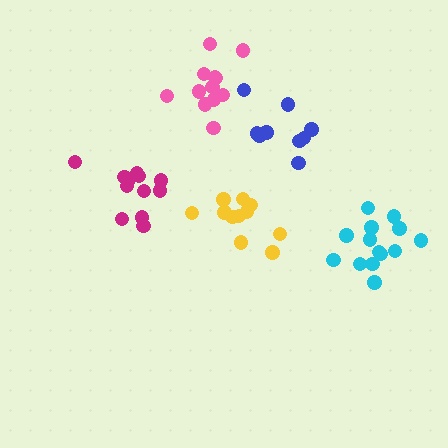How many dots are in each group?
Group 1: 9 dots, Group 2: 12 dots, Group 3: 14 dots, Group 4: 12 dots, Group 5: 11 dots (58 total).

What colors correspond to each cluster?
The clusters are colored: blue, pink, cyan, magenta, yellow.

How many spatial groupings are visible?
There are 5 spatial groupings.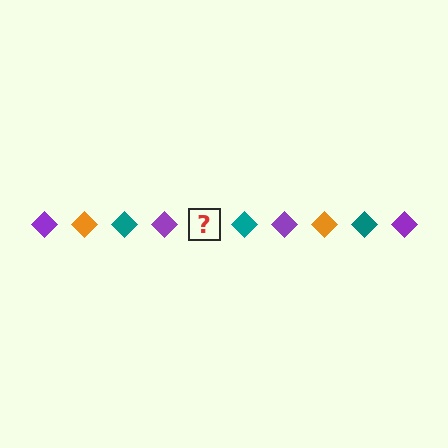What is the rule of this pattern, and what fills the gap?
The rule is that the pattern cycles through purple, orange, teal diamonds. The gap should be filled with an orange diamond.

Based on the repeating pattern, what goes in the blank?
The blank should be an orange diamond.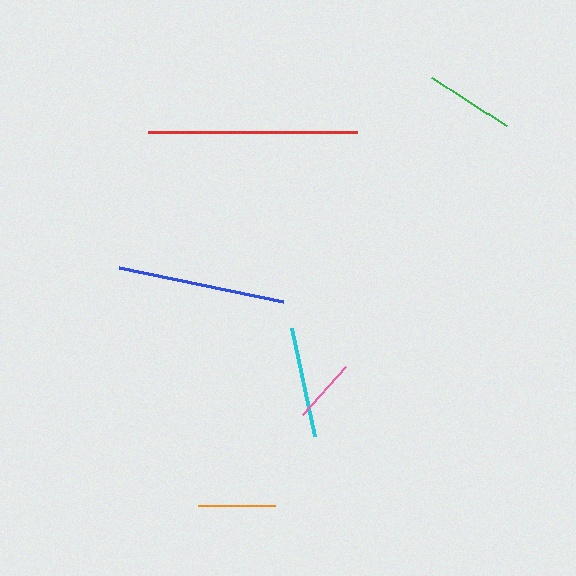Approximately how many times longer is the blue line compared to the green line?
The blue line is approximately 1.9 times the length of the green line.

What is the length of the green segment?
The green segment is approximately 89 pixels long.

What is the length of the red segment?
The red segment is approximately 209 pixels long.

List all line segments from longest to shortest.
From longest to shortest: red, blue, cyan, green, orange, pink.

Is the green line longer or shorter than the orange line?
The green line is longer than the orange line.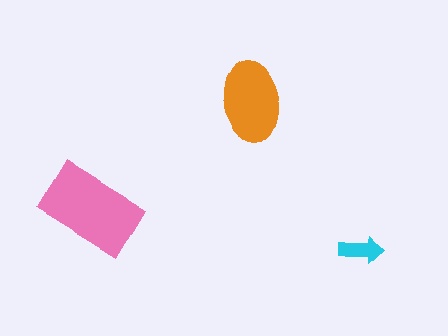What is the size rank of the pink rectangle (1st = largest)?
1st.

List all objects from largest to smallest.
The pink rectangle, the orange ellipse, the cyan arrow.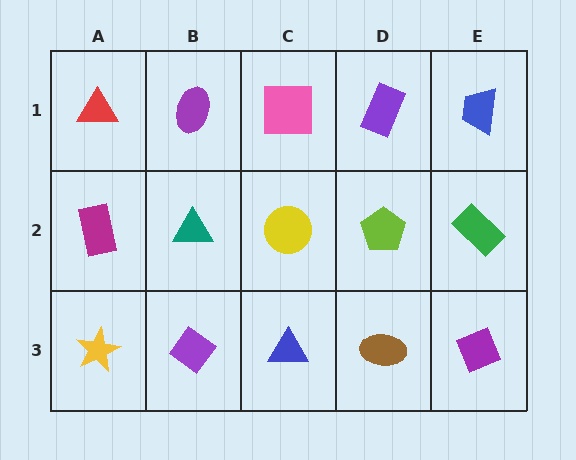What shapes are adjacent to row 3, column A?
A magenta rectangle (row 2, column A), a purple diamond (row 3, column B).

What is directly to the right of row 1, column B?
A pink square.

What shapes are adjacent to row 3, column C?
A yellow circle (row 2, column C), a purple diamond (row 3, column B), a brown ellipse (row 3, column D).